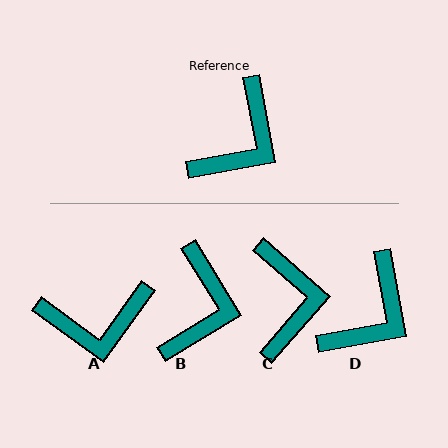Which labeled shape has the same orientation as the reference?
D.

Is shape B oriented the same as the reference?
No, it is off by about 21 degrees.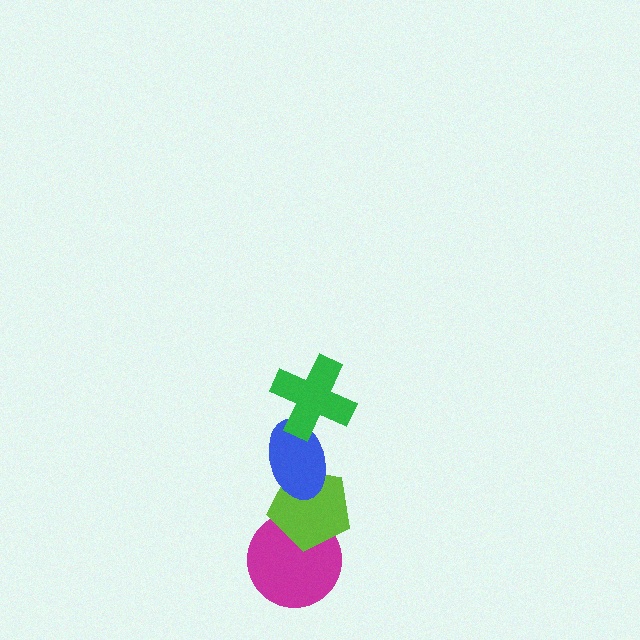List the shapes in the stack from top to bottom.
From top to bottom: the green cross, the blue ellipse, the lime pentagon, the magenta circle.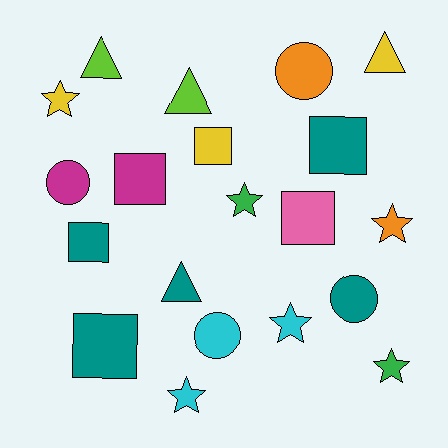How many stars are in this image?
There are 6 stars.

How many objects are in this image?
There are 20 objects.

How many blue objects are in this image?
There are no blue objects.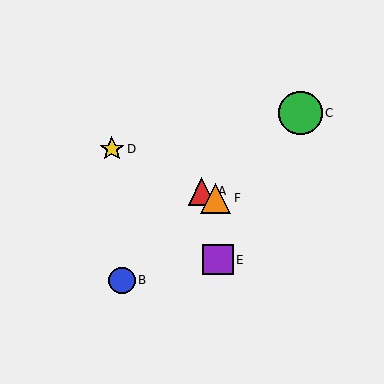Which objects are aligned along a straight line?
Objects A, D, F are aligned along a straight line.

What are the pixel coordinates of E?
Object E is at (218, 260).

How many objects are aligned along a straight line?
3 objects (A, D, F) are aligned along a straight line.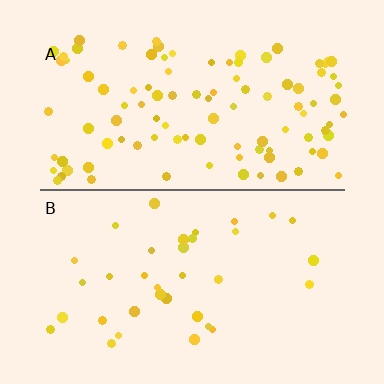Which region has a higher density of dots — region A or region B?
A (the top).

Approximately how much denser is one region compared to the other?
Approximately 2.9× — region A over region B.